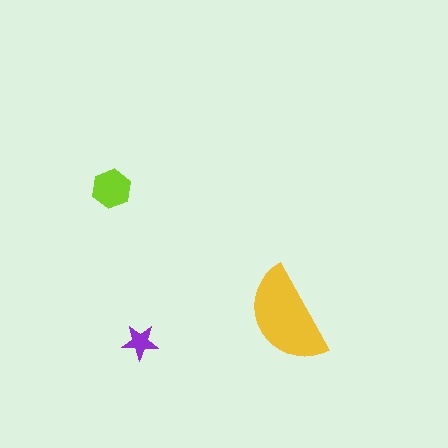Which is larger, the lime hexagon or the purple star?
The lime hexagon.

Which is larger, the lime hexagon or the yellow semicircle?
The yellow semicircle.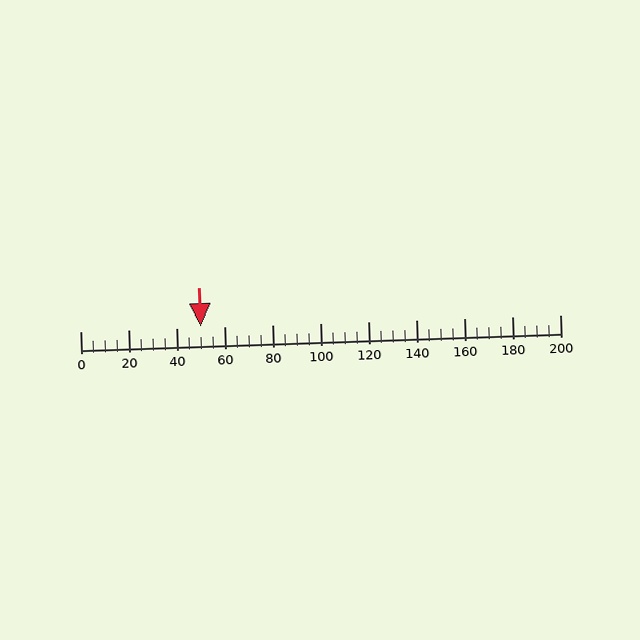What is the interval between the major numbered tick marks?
The major tick marks are spaced 20 units apart.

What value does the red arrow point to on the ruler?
The red arrow points to approximately 50.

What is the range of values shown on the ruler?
The ruler shows values from 0 to 200.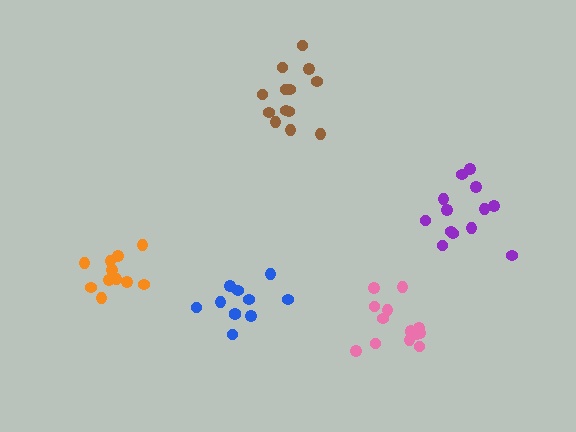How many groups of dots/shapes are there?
There are 5 groups.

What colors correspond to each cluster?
The clusters are colored: pink, blue, orange, purple, brown.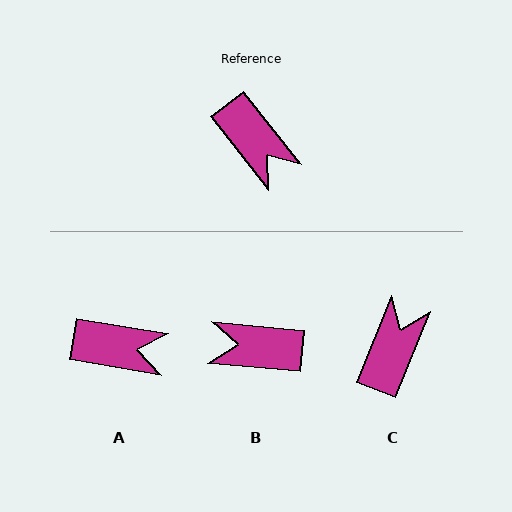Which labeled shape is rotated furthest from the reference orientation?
B, about 133 degrees away.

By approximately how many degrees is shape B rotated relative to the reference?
Approximately 133 degrees clockwise.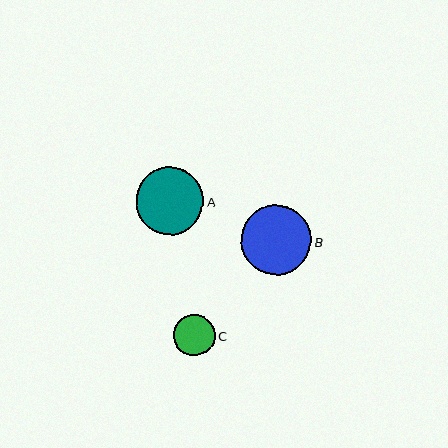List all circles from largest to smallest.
From largest to smallest: B, A, C.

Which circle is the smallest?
Circle C is the smallest with a size of approximately 42 pixels.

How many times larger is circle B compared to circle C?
Circle B is approximately 1.7 times the size of circle C.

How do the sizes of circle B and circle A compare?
Circle B and circle A are approximately the same size.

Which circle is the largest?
Circle B is the largest with a size of approximately 70 pixels.